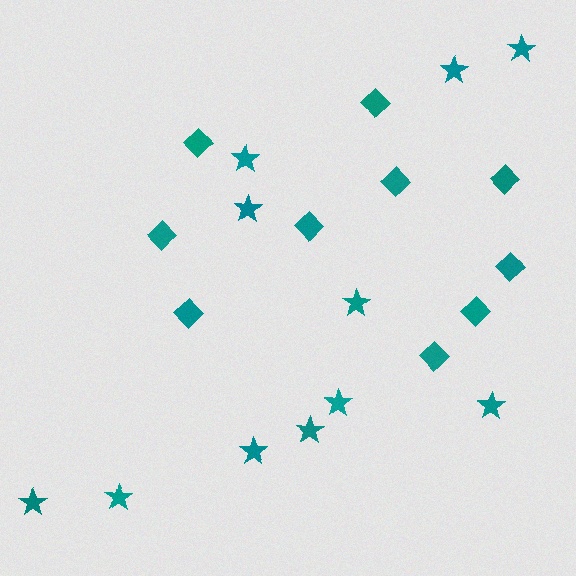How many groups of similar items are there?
There are 2 groups: one group of stars (11) and one group of diamonds (10).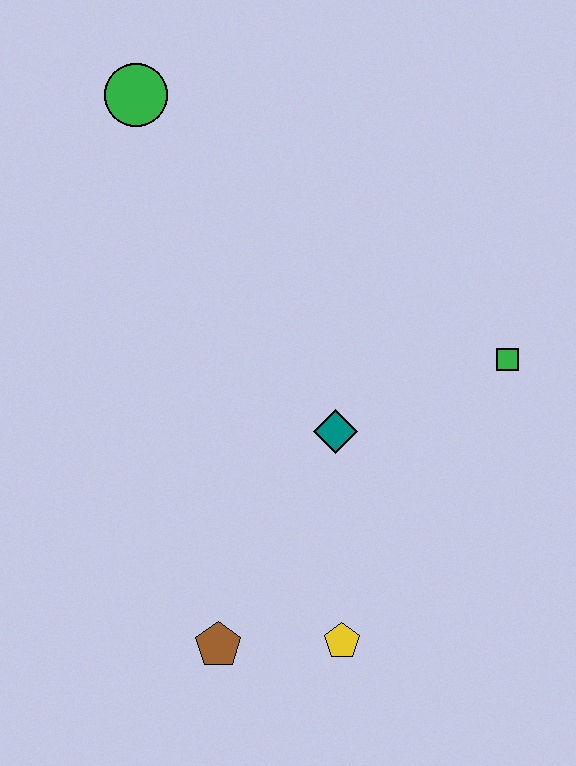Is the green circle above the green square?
Yes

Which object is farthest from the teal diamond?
The green circle is farthest from the teal diamond.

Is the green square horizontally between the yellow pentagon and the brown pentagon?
No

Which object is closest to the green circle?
The teal diamond is closest to the green circle.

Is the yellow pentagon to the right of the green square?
No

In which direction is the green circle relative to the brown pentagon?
The green circle is above the brown pentagon.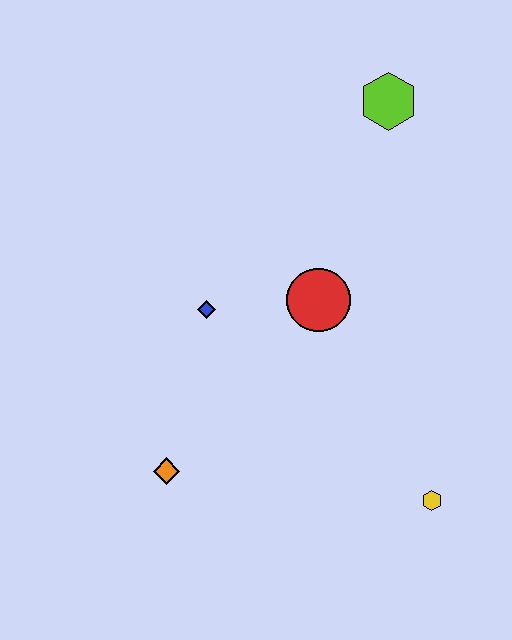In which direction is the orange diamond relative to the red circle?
The orange diamond is below the red circle.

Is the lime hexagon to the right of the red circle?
Yes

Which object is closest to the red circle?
The blue diamond is closest to the red circle.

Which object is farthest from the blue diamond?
The yellow hexagon is farthest from the blue diamond.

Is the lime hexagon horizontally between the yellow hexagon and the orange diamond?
Yes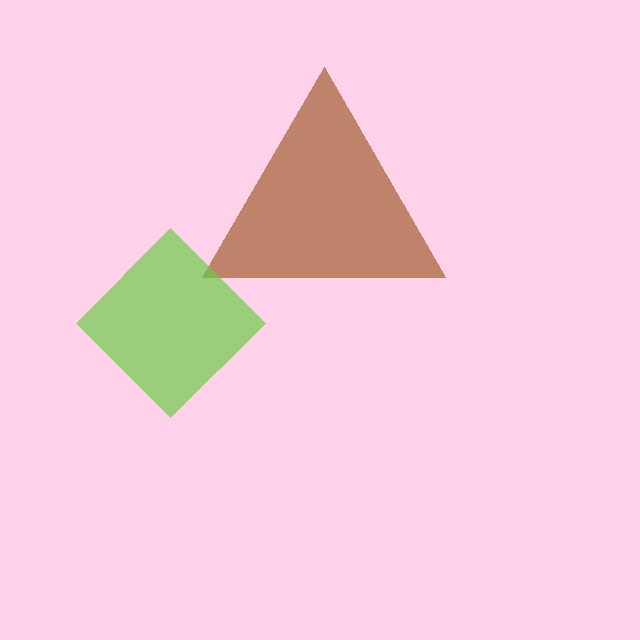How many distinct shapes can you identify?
There are 2 distinct shapes: a brown triangle, a lime diamond.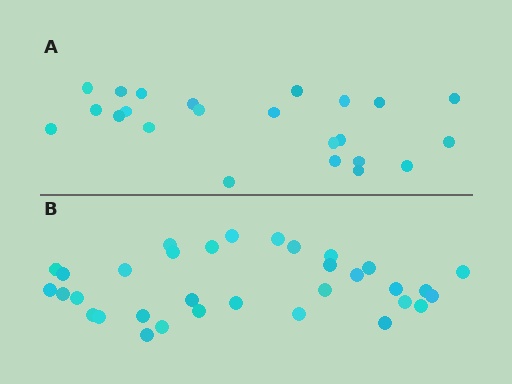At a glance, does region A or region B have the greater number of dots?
Region B (the bottom region) has more dots.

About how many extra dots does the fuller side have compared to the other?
Region B has roughly 10 or so more dots than region A.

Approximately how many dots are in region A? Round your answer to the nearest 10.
About 20 dots. (The exact count is 23, which rounds to 20.)